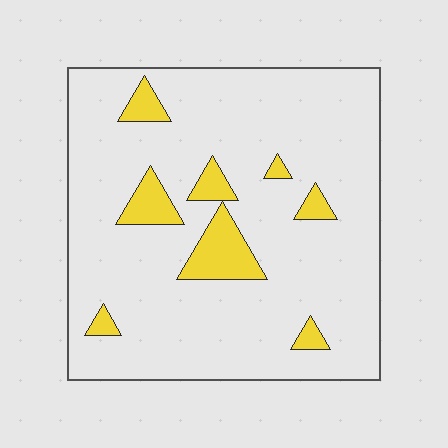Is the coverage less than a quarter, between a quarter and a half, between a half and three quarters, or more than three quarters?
Less than a quarter.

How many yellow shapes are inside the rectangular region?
8.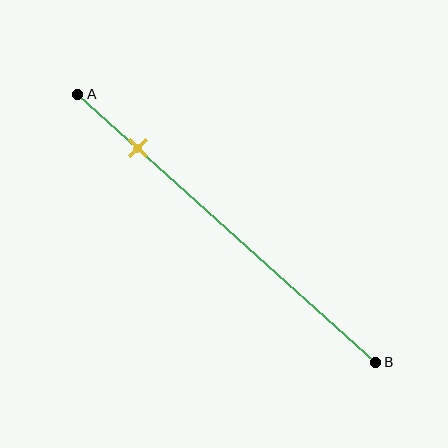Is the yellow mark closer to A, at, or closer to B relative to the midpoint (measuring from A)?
The yellow mark is closer to point A than the midpoint of segment AB.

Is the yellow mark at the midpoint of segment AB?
No, the mark is at about 20% from A, not at the 50% midpoint.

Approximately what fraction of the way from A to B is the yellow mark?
The yellow mark is approximately 20% of the way from A to B.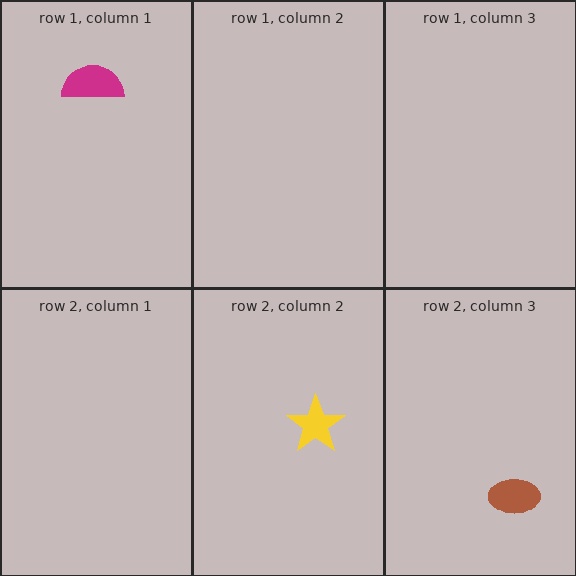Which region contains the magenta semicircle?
The row 1, column 1 region.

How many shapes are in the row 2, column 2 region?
1.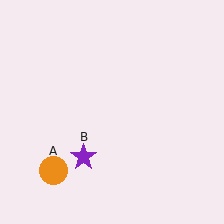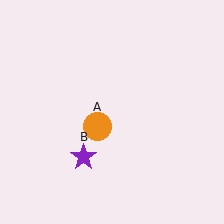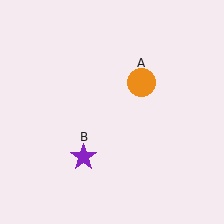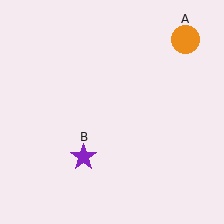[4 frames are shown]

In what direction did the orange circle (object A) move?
The orange circle (object A) moved up and to the right.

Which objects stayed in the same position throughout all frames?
Purple star (object B) remained stationary.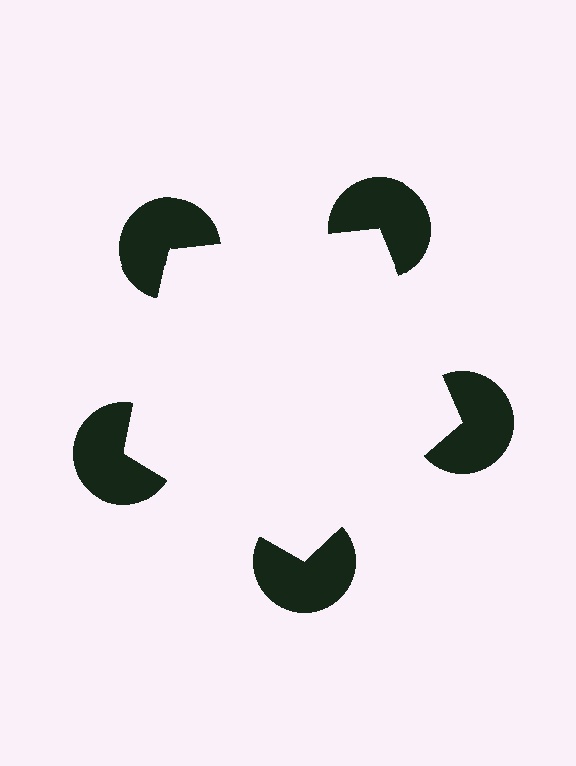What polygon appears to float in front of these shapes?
An illusory pentagon — its edges are inferred from the aligned wedge cuts in the pac-man discs, not physically drawn.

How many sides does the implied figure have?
5 sides.